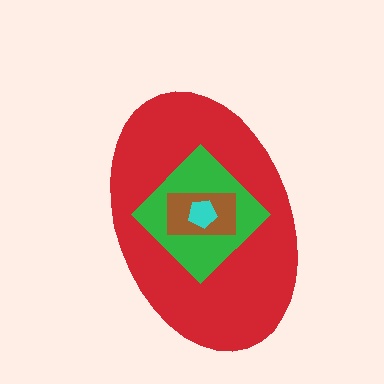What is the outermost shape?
The red ellipse.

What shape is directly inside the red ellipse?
The green diamond.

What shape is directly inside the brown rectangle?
The cyan pentagon.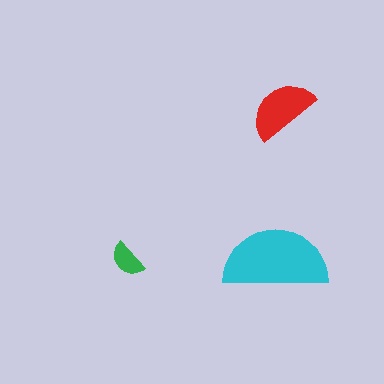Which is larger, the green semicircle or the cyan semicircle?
The cyan one.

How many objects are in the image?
There are 3 objects in the image.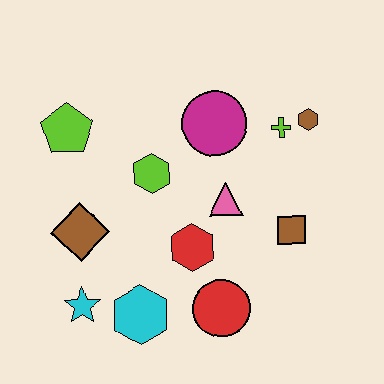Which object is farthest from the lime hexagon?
The brown hexagon is farthest from the lime hexagon.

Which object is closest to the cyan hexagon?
The cyan star is closest to the cyan hexagon.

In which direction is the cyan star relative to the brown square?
The cyan star is to the left of the brown square.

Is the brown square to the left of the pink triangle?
No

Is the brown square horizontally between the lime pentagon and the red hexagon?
No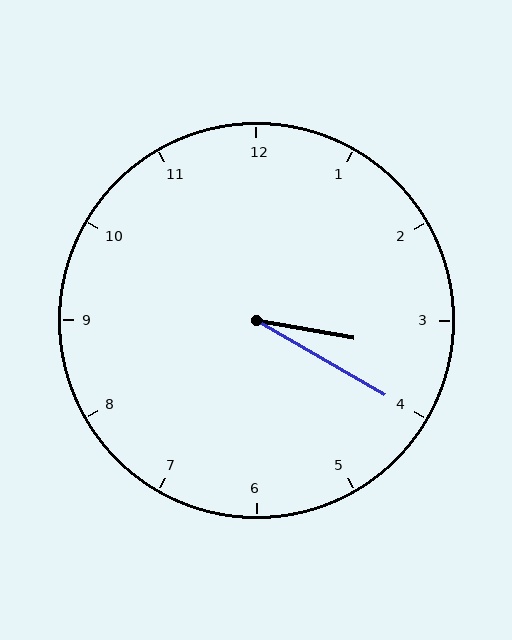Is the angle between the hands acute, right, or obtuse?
It is acute.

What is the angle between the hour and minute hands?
Approximately 20 degrees.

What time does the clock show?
3:20.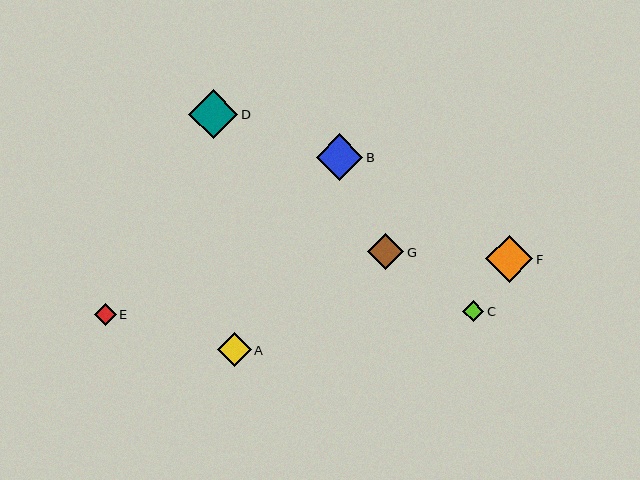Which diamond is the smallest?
Diamond C is the smallest with a size of approximately 22 pixels.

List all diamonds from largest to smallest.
From largest to smallest: D, F, B, G, A, E, C.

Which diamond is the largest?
Diamond D is the largest with a size of approximately 49 pixels.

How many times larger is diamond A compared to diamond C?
Diamond A is approximately 1.6 times the size of diamond C.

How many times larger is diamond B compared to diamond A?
Diamond B is approximately 1.4 times the size of diamond A.